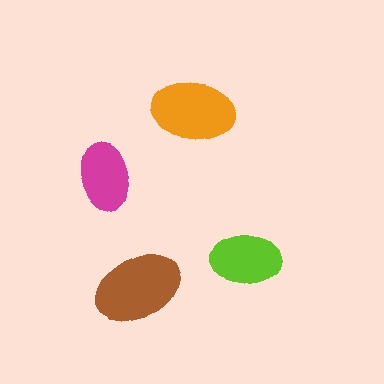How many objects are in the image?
There are 4 objects in the image.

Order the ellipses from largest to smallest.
the brown one, the orange one, the lime one, the magenta one.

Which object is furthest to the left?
The magenta ellipse is leftmost.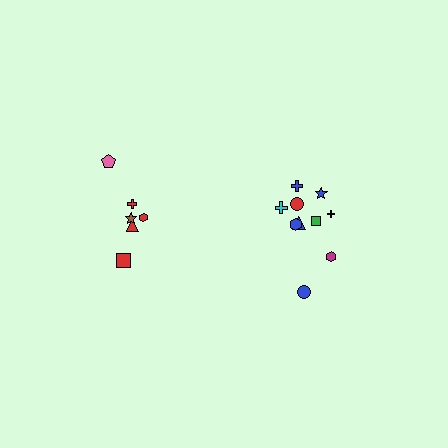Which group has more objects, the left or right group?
The right group.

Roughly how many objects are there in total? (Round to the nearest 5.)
Roughly 15 objects in total.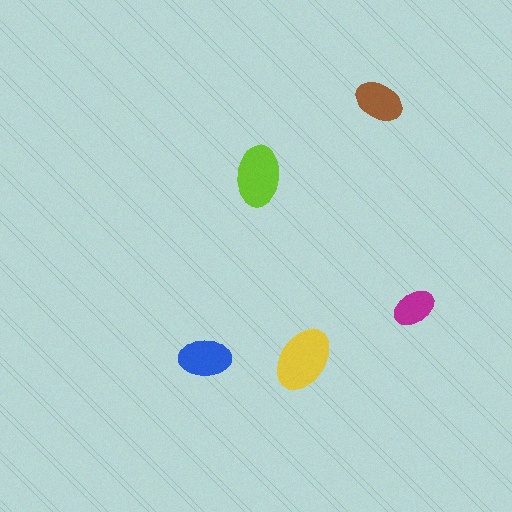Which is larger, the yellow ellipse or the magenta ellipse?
The yellow one.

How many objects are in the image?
There are 5 objects in the image.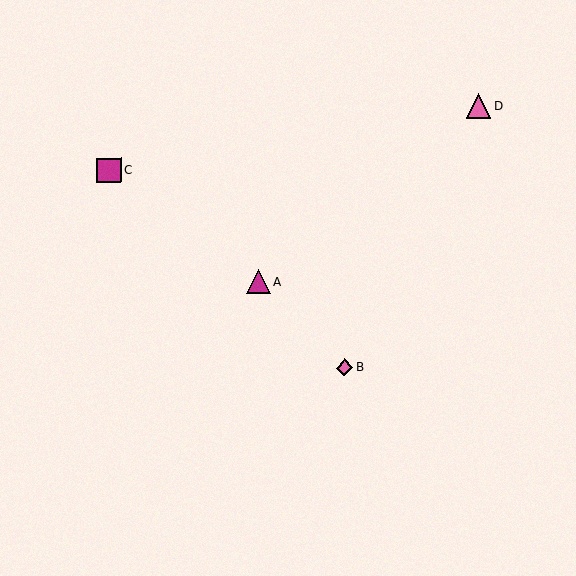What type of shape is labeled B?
Shape B is a pink diamond.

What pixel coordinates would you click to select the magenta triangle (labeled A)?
Click at (259, 282) to select the magenta triangle A.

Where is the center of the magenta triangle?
The center of the magenta triangle is at (259, 282).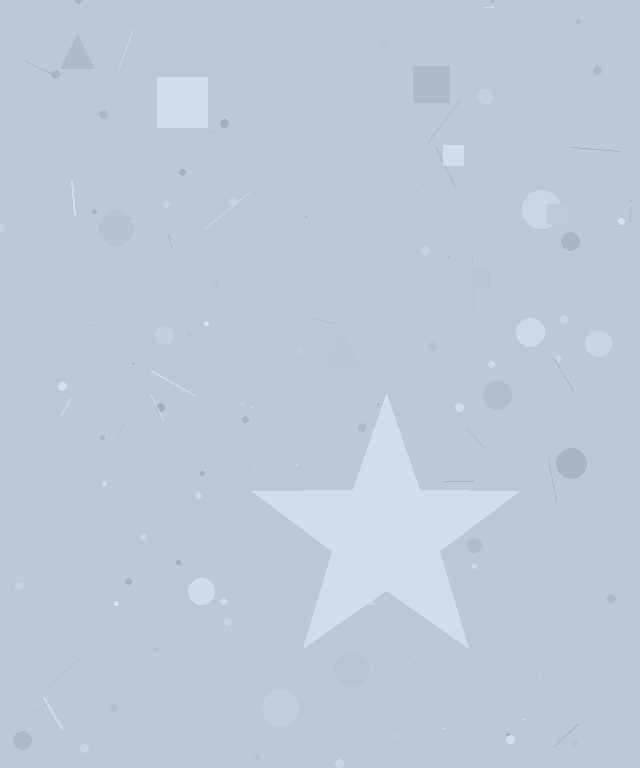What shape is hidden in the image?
A star is hidden in the image.